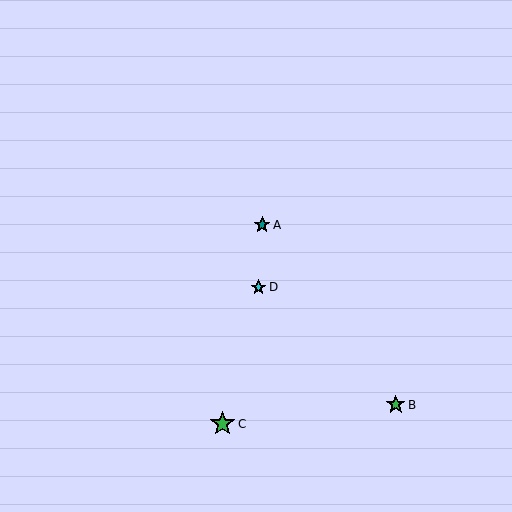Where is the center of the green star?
The center of the green star is at (223, 424).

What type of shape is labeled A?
Shape A is a teal star.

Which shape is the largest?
The green star (labeled C) is the largest.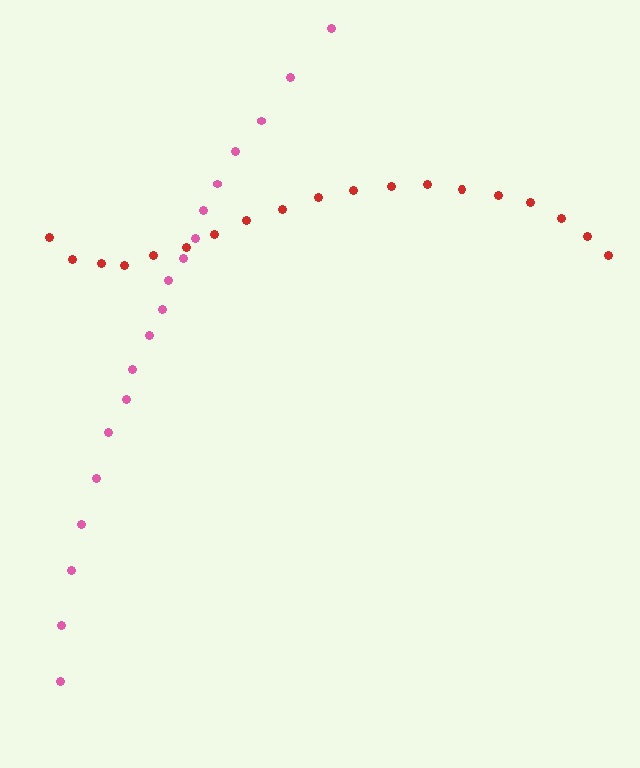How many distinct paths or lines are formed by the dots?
There are 2 distinct paths.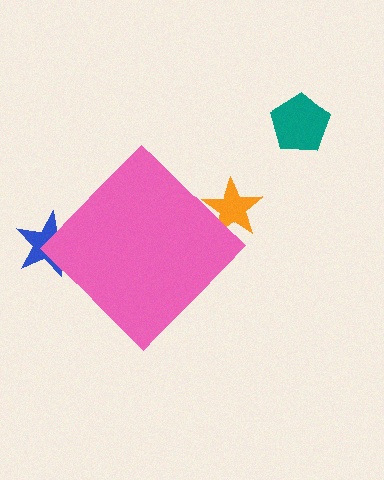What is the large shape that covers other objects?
A pink diamond.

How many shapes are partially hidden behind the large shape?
2 shapes are partially hidden.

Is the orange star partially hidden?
Yes, the orange star is partially hidden behind the pink diamond.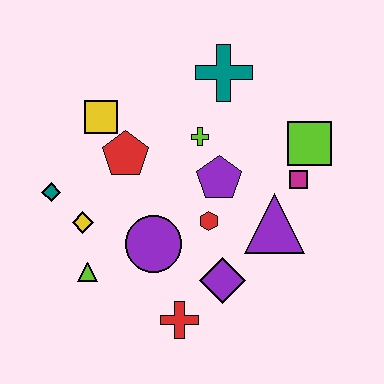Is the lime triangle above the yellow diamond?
No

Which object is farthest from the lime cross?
The red cross is farthest from the lime cross.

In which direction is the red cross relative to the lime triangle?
The red cross is to the right of the lime triangle.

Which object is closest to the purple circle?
The red hexagon is closest to the purple circle.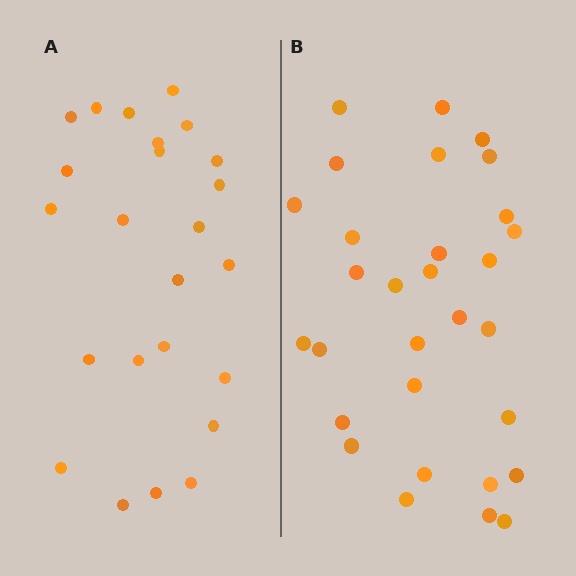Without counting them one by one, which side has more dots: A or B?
Region B (the right region) has more dots.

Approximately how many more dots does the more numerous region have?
Region B has about 6 more dots than region A.